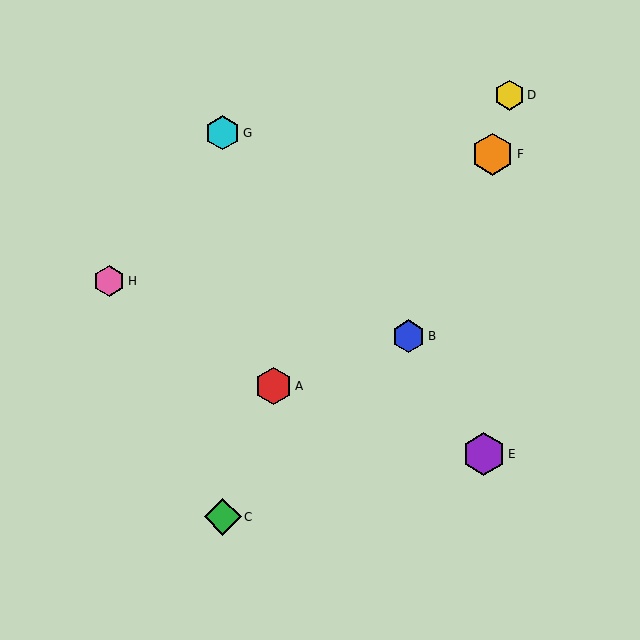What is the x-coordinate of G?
Object G is at x≈223.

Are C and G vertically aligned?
Yes, both are at x≈223.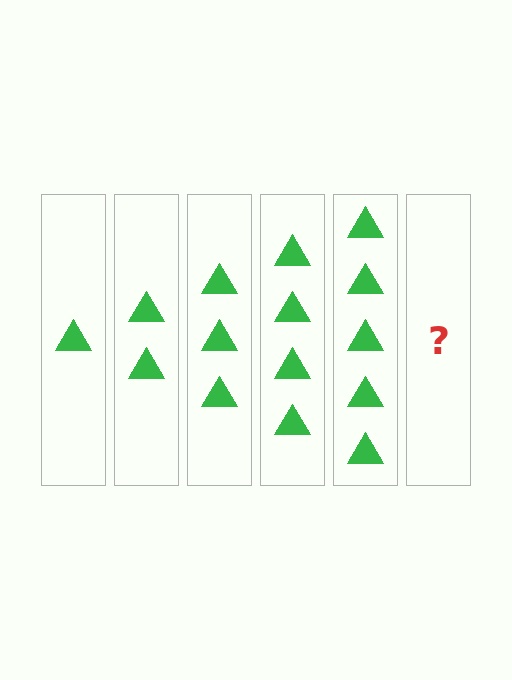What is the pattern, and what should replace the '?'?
The pattern is that each step adds one more triangle. The '?' should be 6 triangles.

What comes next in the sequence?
The next element should be 6 triangles.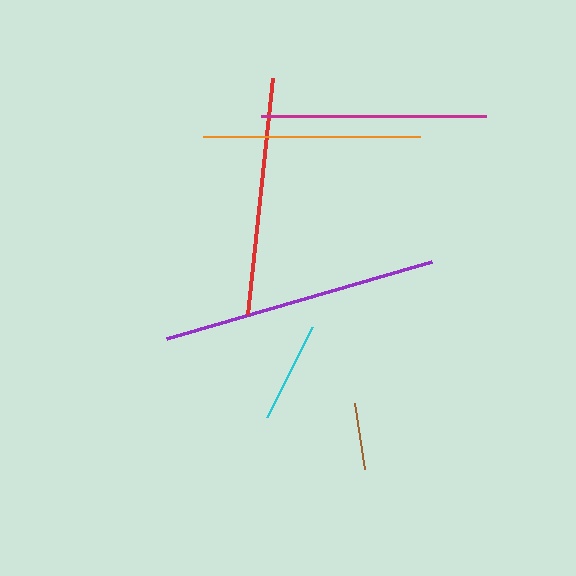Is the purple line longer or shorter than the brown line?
The purple line is longer than the brown line.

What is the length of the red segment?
The red segment is approximately 238 pixels long.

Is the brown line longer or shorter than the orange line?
The orange line is longer than the brown line.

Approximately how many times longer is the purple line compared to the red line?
The purple line is approximately 1.2 times the length of the red line.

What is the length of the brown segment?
The brown segment is approximately 67 pixels long.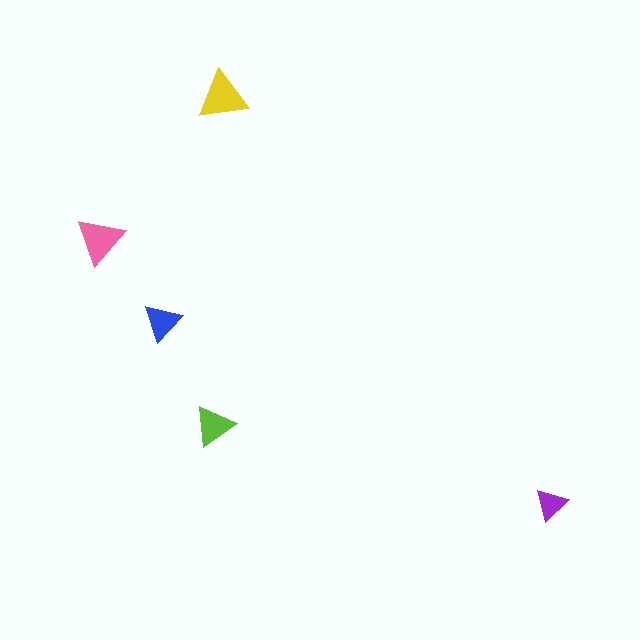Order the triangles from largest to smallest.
the yellow one, the pink one, the lime one, the blue one, the purple one.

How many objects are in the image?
There are 5 objects in the image.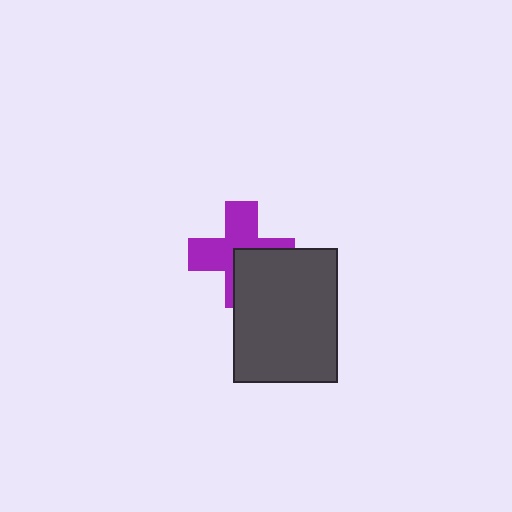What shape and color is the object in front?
The object in front is a dark gray rectangle.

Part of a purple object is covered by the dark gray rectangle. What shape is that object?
It is a cross.